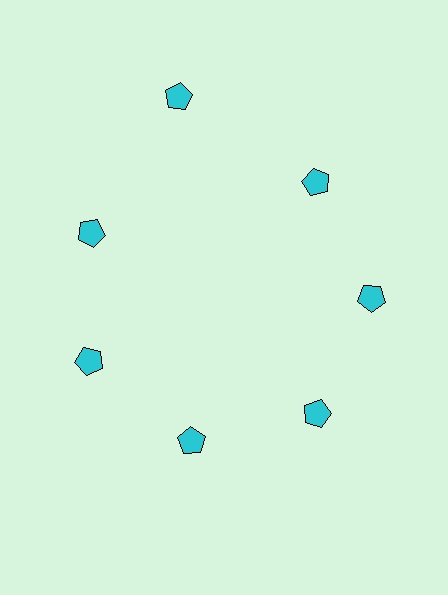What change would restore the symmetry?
The symmetry would be restored by moving it inward, back onto the ring so that all 7 pentagons sit at equal angles and equal distance from the center.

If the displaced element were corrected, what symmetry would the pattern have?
It would have 7-fold rotational symmetry — the pattern would map onto itself every 51 degrees.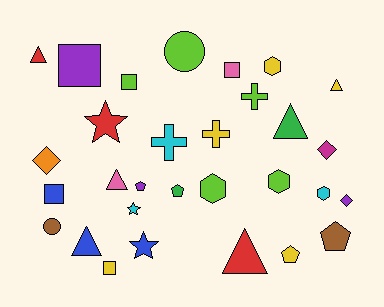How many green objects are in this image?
There are 2 green objects.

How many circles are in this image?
There are 2 circles.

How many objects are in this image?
There are 30 objects.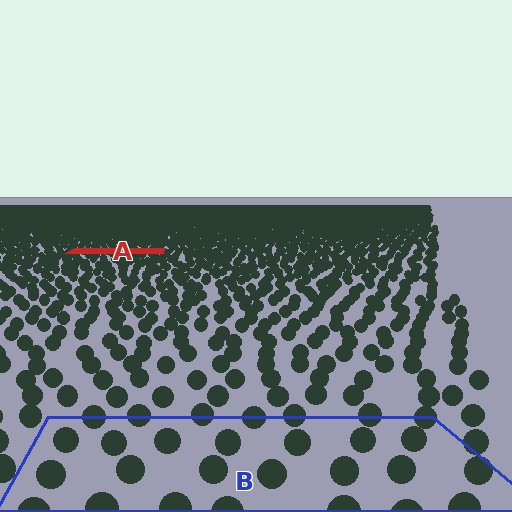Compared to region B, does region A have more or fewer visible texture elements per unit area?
Region A has more texture elements per unit area — they are packed more densely because it is farther away.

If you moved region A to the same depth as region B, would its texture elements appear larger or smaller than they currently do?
They would appear larger. At a closer depth, the same texture elements are projected at a bigger on-screen size.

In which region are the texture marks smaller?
The texture marks are smaller in region A, because it is farther away.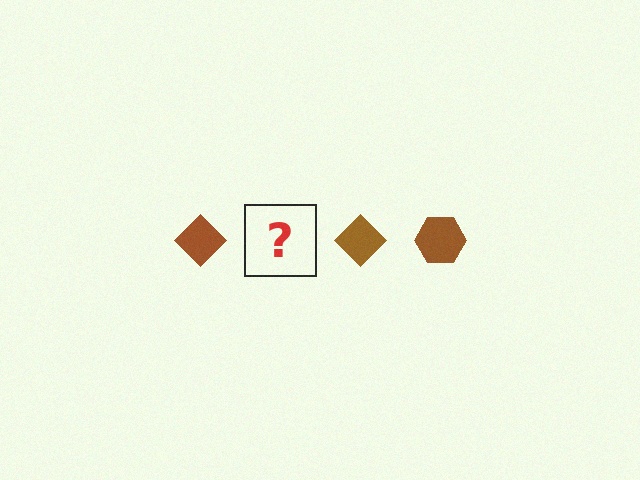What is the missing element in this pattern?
The missing element is a brown hexagon.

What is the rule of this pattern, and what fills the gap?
The rule is that the pattern cycles through diamond, hexagon shapes in brown. The gap should be filled with a brown hexagon.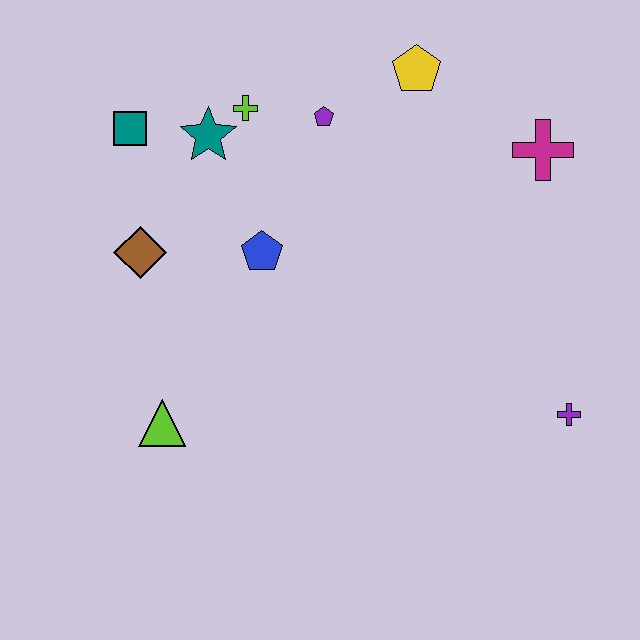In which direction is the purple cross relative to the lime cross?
The purple cross is to the right of the lime cross.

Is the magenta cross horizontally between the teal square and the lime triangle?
No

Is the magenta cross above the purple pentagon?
No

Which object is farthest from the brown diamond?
The purple cross is farthest from the brown diamond.